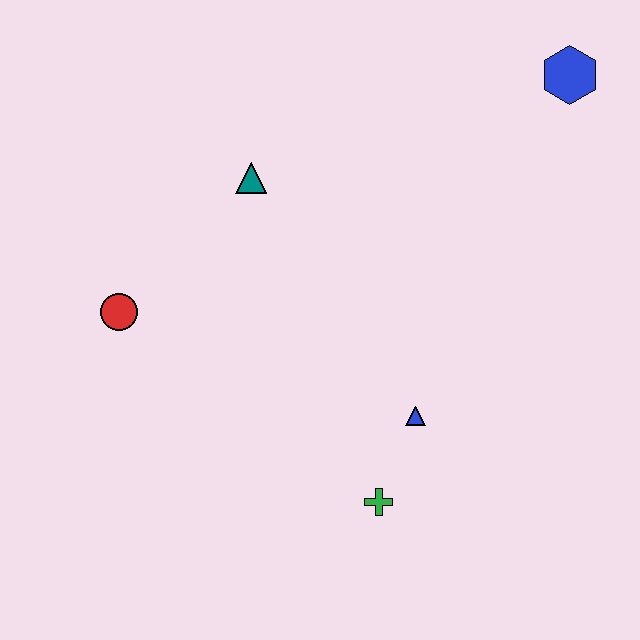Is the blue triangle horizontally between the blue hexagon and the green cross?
Yes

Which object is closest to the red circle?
The teal triangle is closest to the red circle.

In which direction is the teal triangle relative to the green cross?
The teal triangle is above the green cross.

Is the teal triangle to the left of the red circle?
No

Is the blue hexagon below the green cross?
No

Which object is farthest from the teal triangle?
The green cross is farthest from the teal triangle.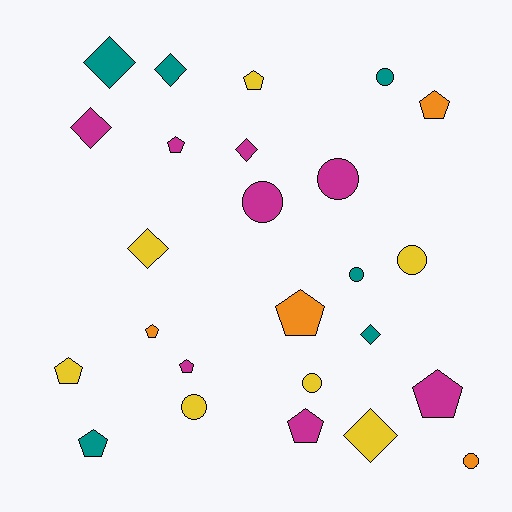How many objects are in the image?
There are 25 objects.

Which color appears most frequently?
Magenta, with 8 objects.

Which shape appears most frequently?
Pentagon, with 10 objects.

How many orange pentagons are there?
There are 3 orange pentagons.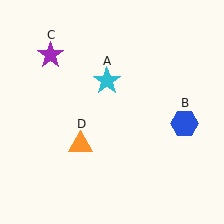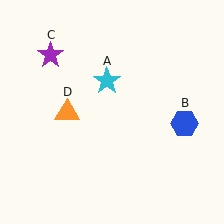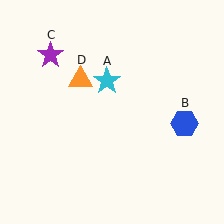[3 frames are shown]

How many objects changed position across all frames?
1 object changed position: orange triangle (object D).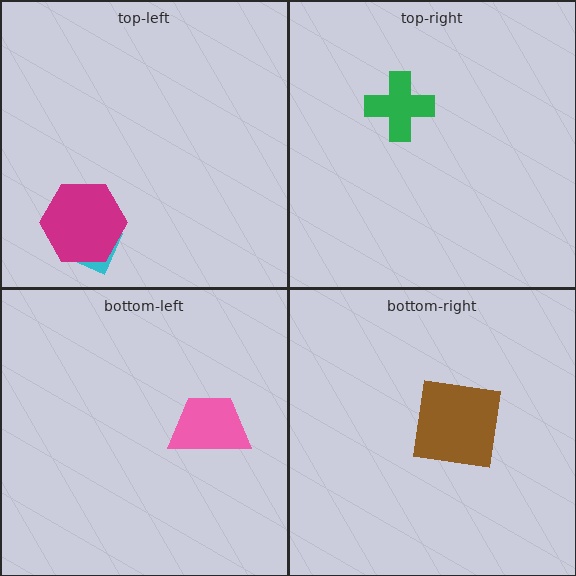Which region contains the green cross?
The top-right region.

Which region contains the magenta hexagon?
The top-left region.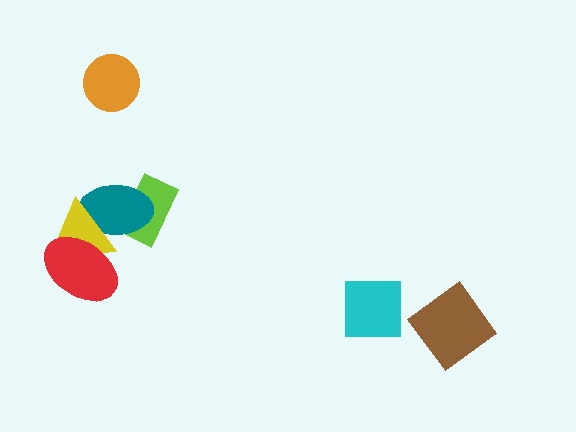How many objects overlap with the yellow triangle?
2 objects overlap with the yellow triangle.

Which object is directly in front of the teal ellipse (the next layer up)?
The yellow triangle is directly in front of the teal ellipse.